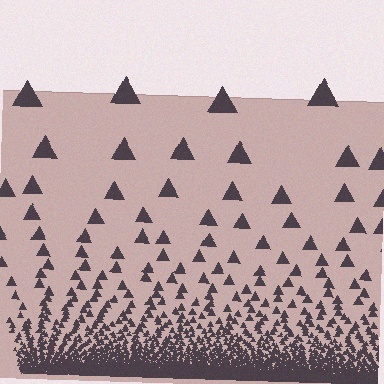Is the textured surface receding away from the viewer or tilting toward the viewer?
The surface appears to tilt toward the viewer. Texture elements get larger and sparser toward the top.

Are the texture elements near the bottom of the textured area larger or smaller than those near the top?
Smaller. The gradient is inverted — elements near the bottom are smaller and denser.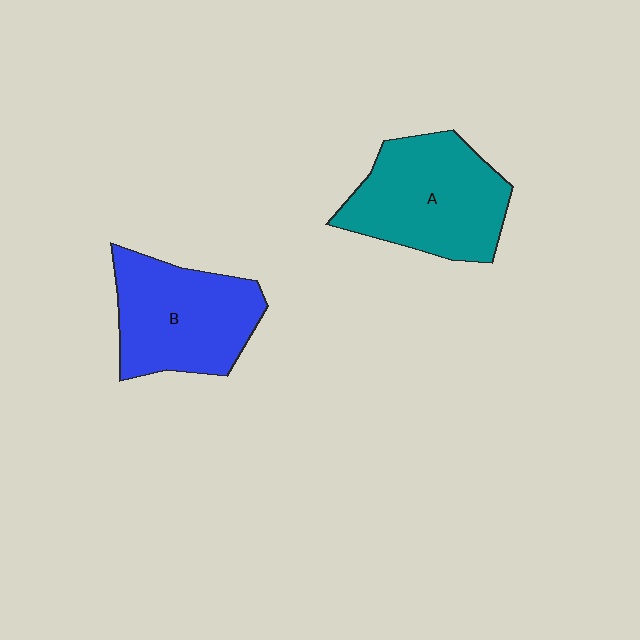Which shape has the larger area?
Shape A (teal).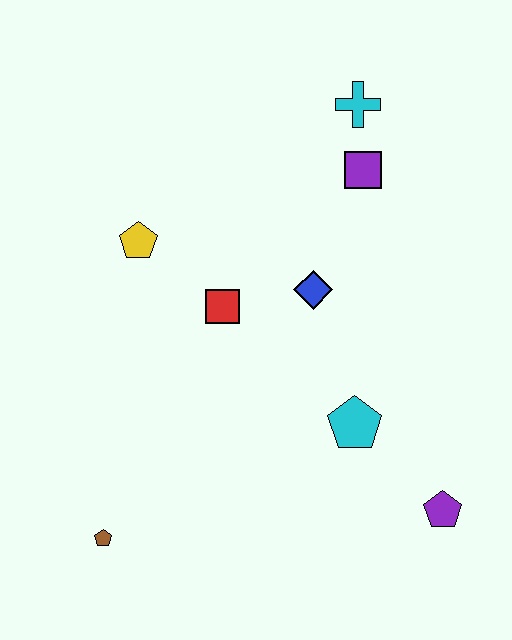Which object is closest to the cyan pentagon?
The purple pentagon is closest to the cyan pentagon.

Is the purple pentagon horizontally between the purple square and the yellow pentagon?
No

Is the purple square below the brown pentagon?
No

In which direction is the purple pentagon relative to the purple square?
The purple pentagon is below the purple square.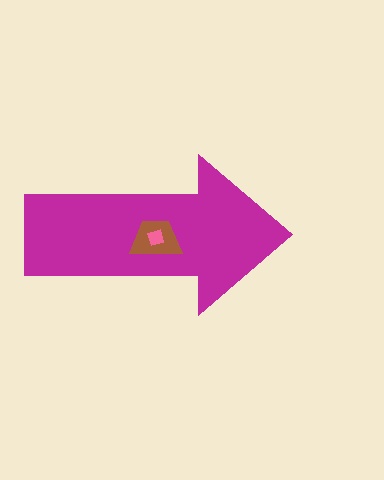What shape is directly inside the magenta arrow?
The brown trapezoid.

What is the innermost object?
The pink square.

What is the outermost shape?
The magenta arrow.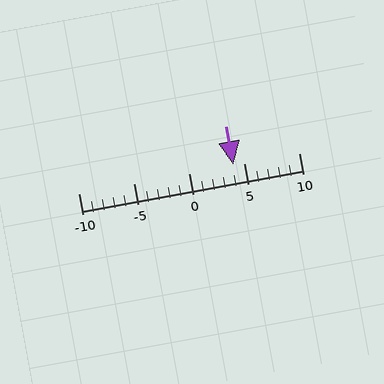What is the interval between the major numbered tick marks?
The major tick marks are spaced 5 units apart.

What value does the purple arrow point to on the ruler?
The purple arrow points to approximately 4.